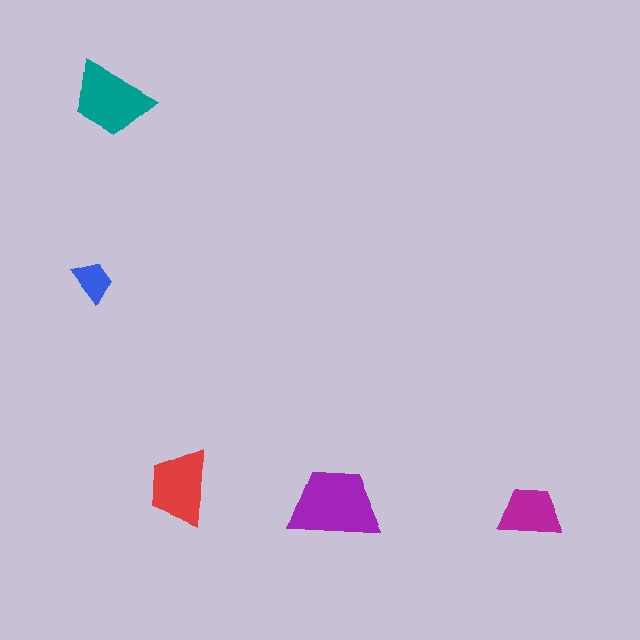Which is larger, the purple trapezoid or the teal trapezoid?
The purple one.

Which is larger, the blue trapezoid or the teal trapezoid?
The teal one.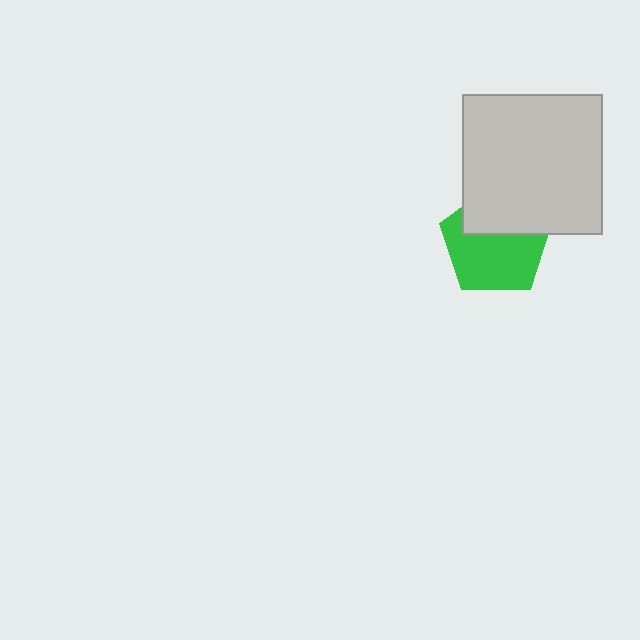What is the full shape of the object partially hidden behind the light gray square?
The partially hidden object is a green pentagon.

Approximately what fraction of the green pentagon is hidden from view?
Roughly 38% of the green pentagon is hidden behind the light gray square.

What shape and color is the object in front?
The object in front is a light gray square.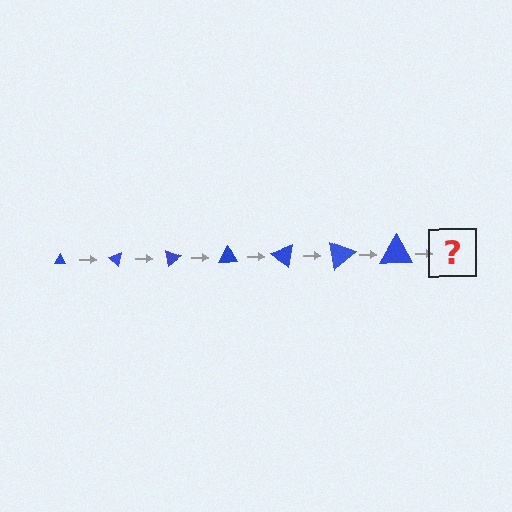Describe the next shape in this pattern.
It should be a triangle, larger than the previous one and rotated 280 degrees from the start.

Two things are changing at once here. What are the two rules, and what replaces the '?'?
The two rules are that the triangle grows larger each step and it rotates 40 degrees each step. The '?' should be a triangle, larger than the previous one and rotated 280 degrees from the start.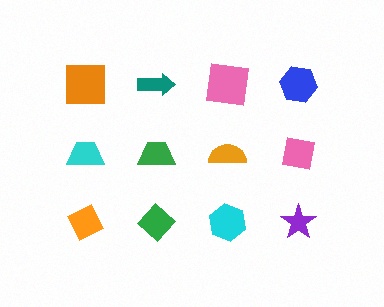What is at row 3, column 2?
A green diamond.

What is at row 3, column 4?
A purple star.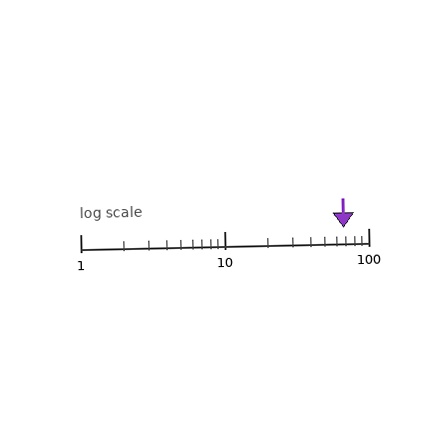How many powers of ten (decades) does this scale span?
The scale spans 2 decades, from 1 to 100.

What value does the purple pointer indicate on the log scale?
The pointer indicates approximately 68.